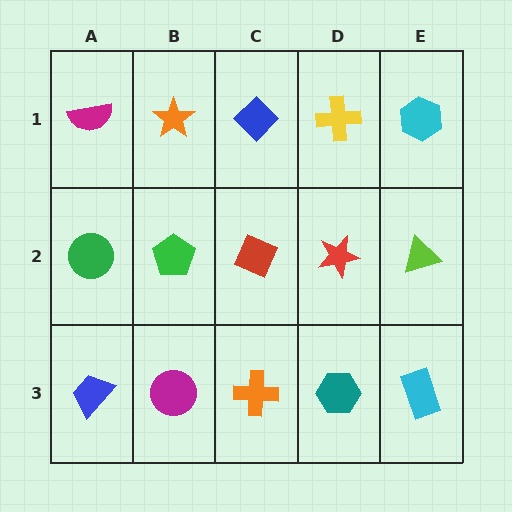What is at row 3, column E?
A cyan rectangle.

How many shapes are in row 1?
5 shapes.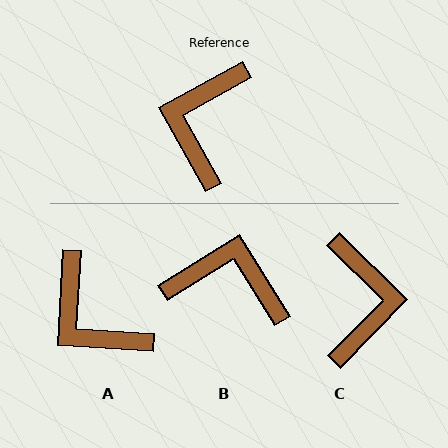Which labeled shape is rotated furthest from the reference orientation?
C, about 163 degrees away.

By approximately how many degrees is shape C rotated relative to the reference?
Approximately 163 degrees clockwise.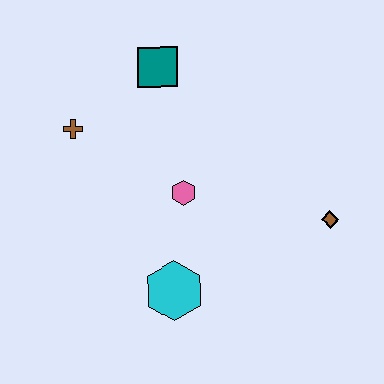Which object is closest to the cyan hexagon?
The pink hexagon is closest to the cyan hexagon.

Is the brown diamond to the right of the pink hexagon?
Yes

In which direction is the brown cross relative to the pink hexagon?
The brown cross is to the left of the pink hexagon.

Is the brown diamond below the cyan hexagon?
No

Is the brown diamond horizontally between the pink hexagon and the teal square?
No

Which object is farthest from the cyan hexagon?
The teal square is farthest from the cyan hexagon.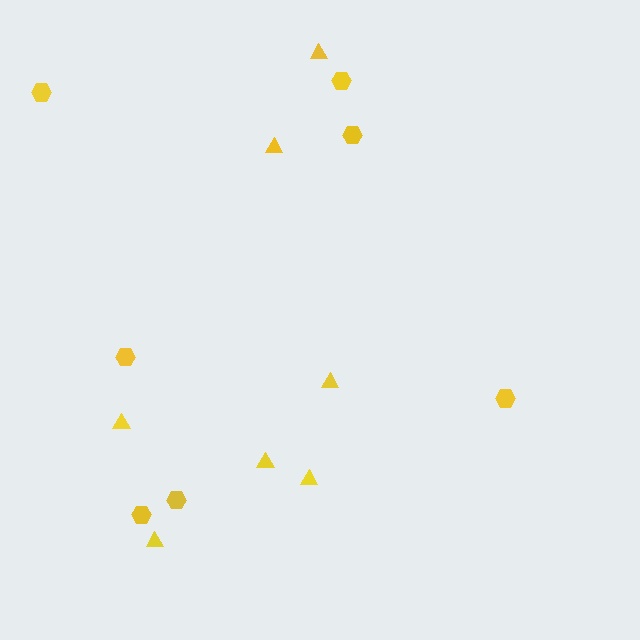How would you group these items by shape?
There are 2 groups: one group of triangles (7) and one group of hexagons (7).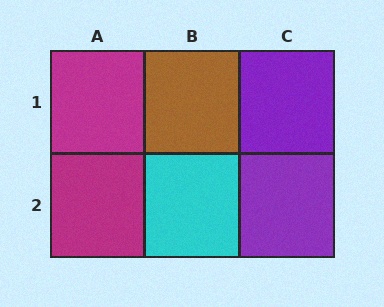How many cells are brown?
1 cell is brown.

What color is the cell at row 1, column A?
Magenta.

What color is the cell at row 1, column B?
Brown.